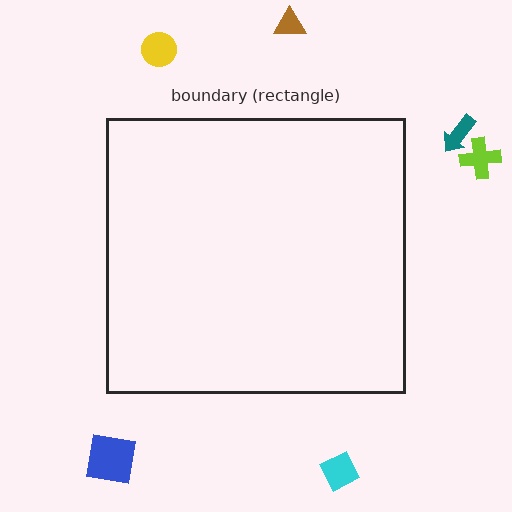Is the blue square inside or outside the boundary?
Outside.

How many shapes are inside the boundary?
0 inside, 6 outside.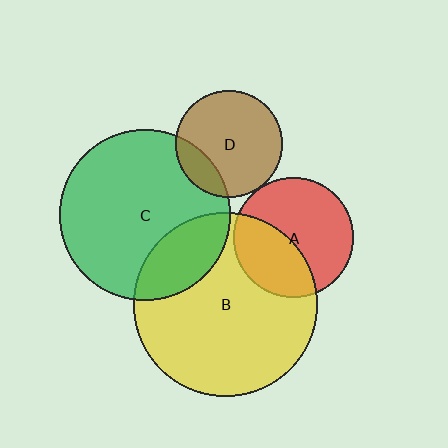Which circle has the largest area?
Circle B (yellow).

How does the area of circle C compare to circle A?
Approximately 2.0 times.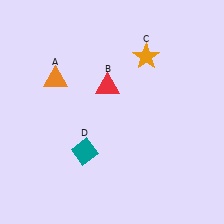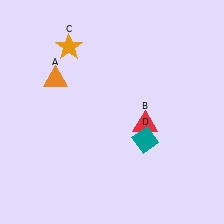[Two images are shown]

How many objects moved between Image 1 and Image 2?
3 objects moved between the two images.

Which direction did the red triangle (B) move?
The red triangle (B) moved down.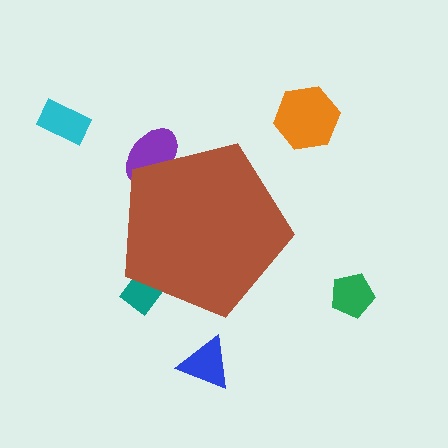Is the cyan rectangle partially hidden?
No, the cyan rectangle is fully visible.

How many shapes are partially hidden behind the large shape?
2 shapes are partially hidden.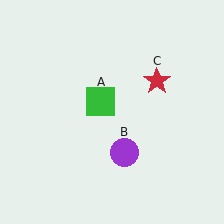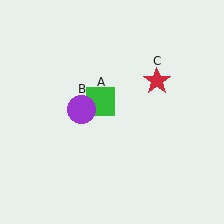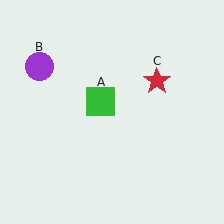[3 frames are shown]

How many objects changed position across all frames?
1 object changed position: purple circle (object B).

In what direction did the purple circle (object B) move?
The purple circle (object B) moved up and to the left.